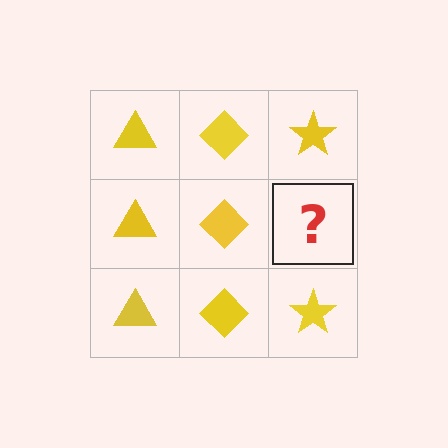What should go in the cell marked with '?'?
The missing cell should contain a yellow star.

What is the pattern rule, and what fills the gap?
The rule is that each column has a consistent shape. The gap should be filled with a yellow star.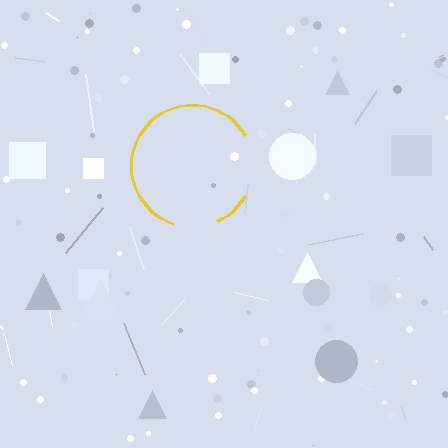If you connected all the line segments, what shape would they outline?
They would outline a circle.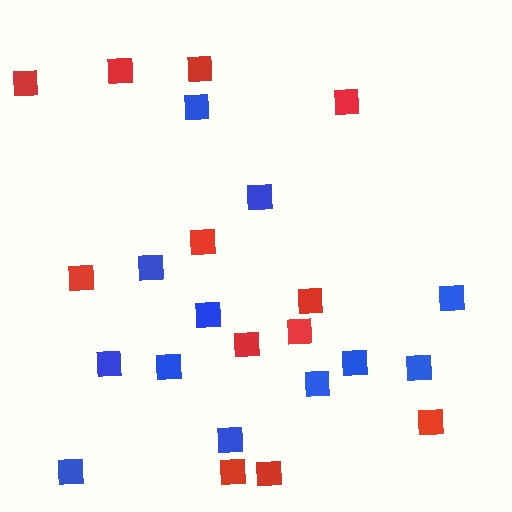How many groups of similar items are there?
There are 2 groups: one group of red squares (12) and one group of blue squares (12).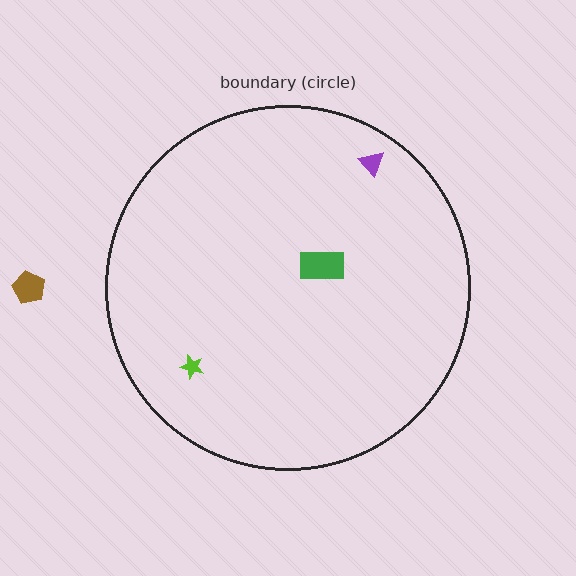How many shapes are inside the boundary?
3 inside, 1 outside.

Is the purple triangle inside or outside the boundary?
Inside.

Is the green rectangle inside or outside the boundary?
Inside.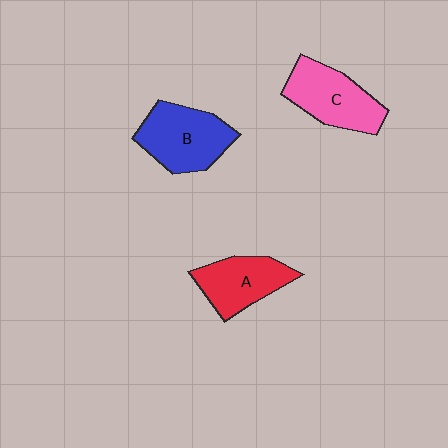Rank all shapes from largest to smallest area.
From largest to smallest: B (blue), C (pink), A (red).